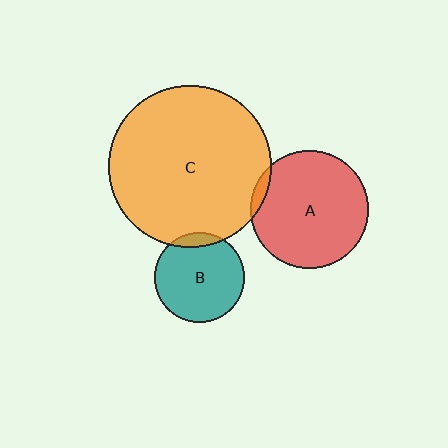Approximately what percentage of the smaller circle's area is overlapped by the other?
Approximately 5%.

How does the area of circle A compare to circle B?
Approximately 1.7 times.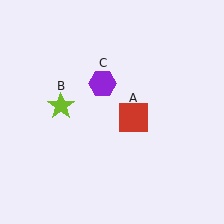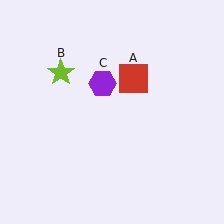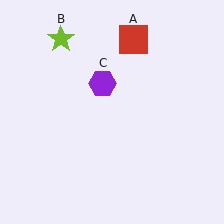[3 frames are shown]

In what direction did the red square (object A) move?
The red square (object A) moved up.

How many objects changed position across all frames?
2 objects changed position: red square (object A), lime star (object B).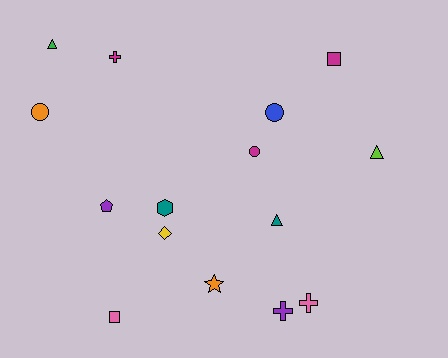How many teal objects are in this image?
There are 2 teal objects.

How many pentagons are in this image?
There is 1 pentagon.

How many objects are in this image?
There are 15 objects.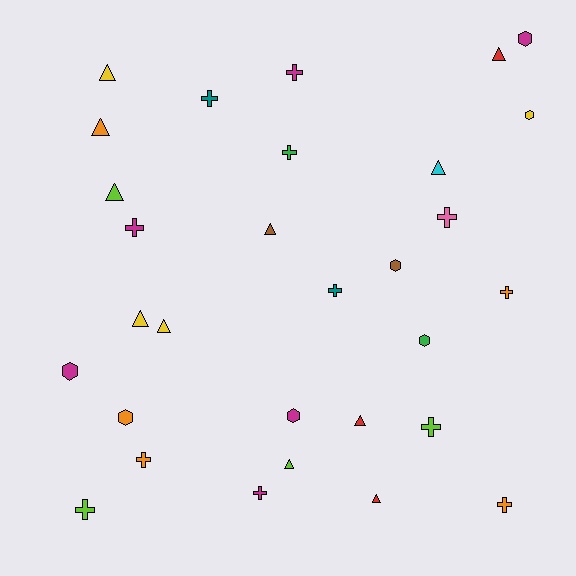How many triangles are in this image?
There are 11 triangles.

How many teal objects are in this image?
There are 2 teal objects.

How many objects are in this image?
There are 30 objects.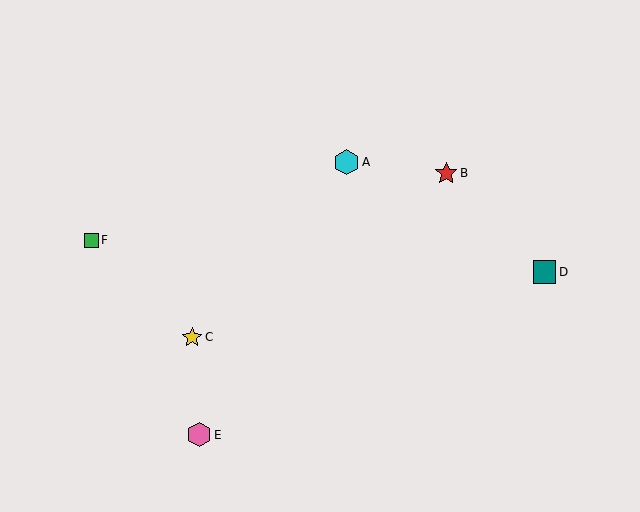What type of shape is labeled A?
Shape A is a cyan hexagon.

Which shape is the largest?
The cyan hexagon (labeled A) is the largest.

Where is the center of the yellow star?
The center of the yellow star is at (192, 337).